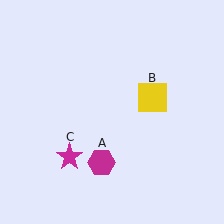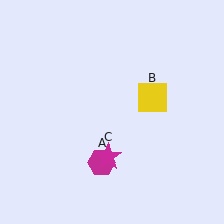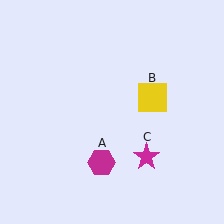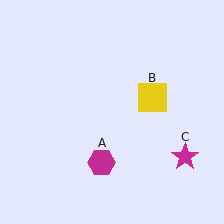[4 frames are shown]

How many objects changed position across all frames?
1 object changed position: magenta star (object C).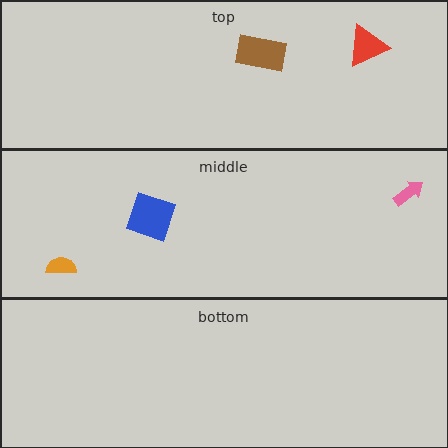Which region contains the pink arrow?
The middle region.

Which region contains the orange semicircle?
The middle region.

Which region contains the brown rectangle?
The top region.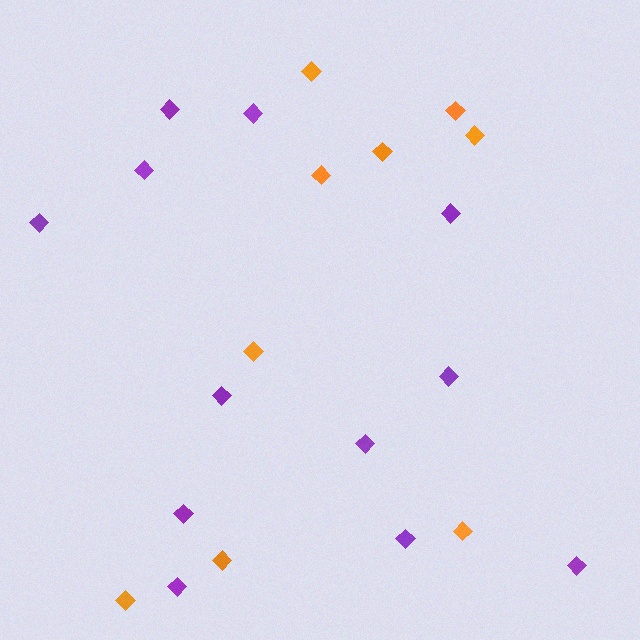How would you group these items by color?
There are 2 groups: one group of orange diamonds (9) and one group of purple diamonds (12).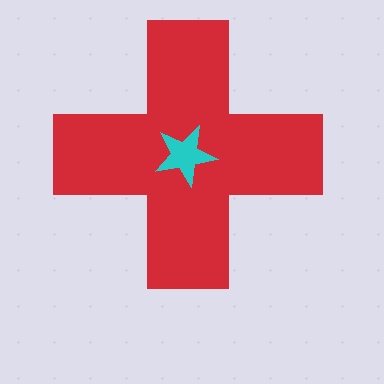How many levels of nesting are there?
2.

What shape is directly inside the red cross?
The cyan star.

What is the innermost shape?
The cyan star.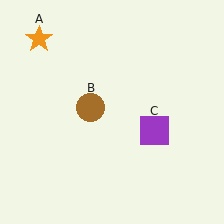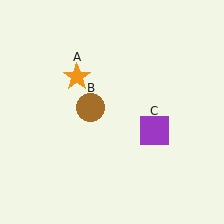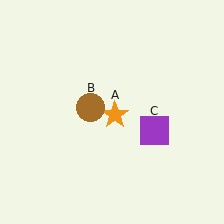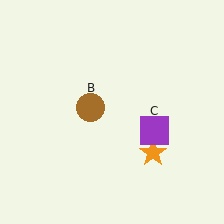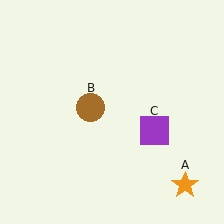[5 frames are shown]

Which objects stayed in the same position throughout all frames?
Brown circle (object B) and purple square (object C) remained stationary.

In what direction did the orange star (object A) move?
The orange star (object A) moved down and to the right.